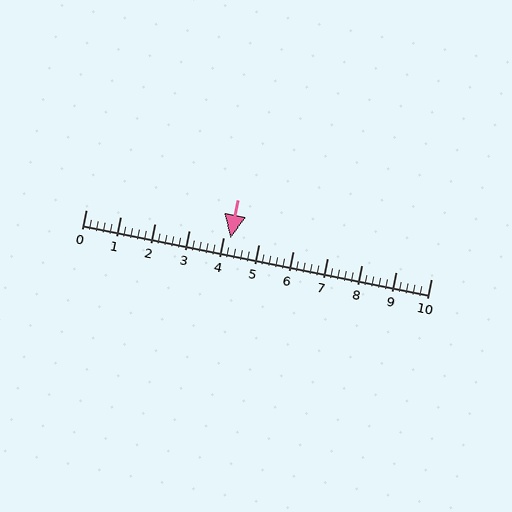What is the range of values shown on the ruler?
The ruler shows values from 0 to 10.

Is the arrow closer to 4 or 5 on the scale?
The arrow is closer to 4.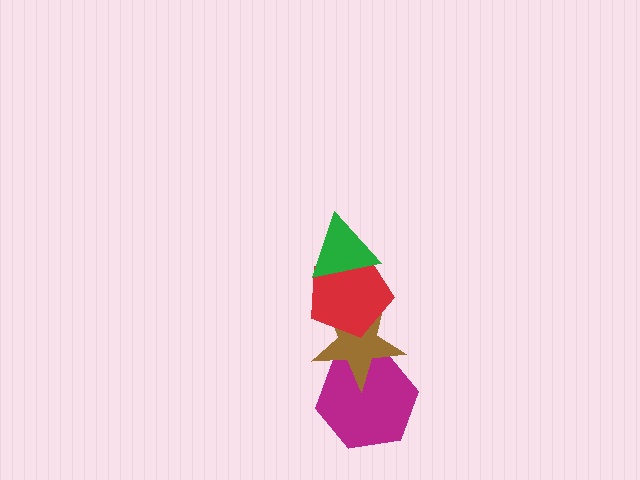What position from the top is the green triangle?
The green triangle is 1st from the top.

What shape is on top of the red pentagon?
The green triangle is on top of the red pentagon.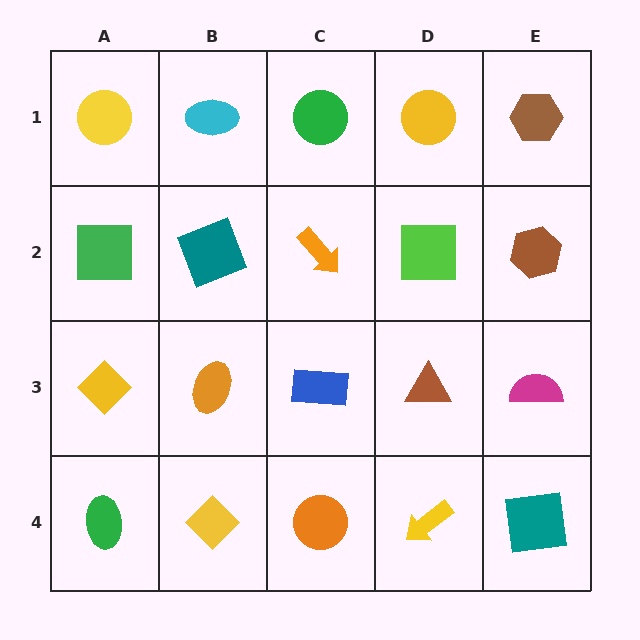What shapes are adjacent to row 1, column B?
A teal square (row 2, column B), a yellow circle (row 1, column A), a green circle (row 1, column C).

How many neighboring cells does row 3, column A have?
3.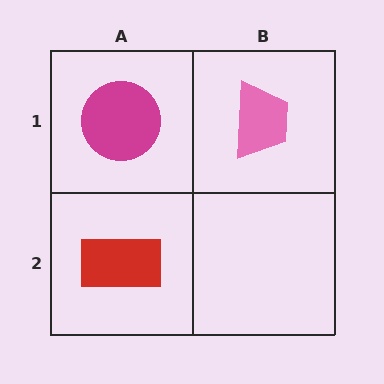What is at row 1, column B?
A pink trapezoid.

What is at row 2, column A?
A red rectangle.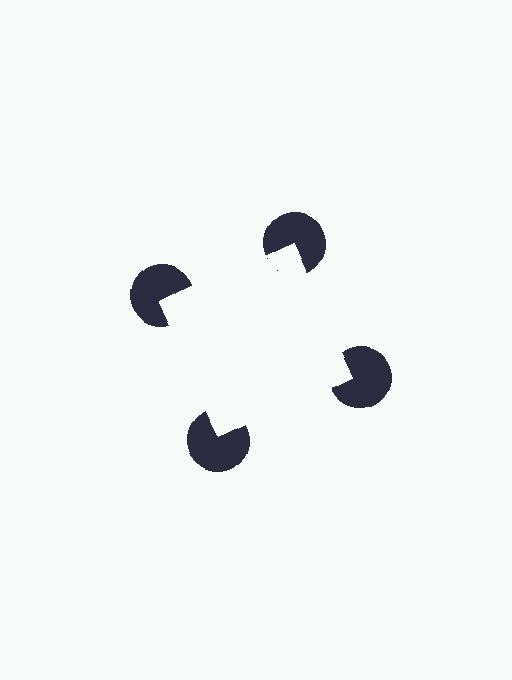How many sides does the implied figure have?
4 sides.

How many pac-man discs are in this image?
There are 4 — one at each vertex of the illusory square.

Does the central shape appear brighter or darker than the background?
It typically appears slightly brighter than the background, even though no actual brightness change is drawn.